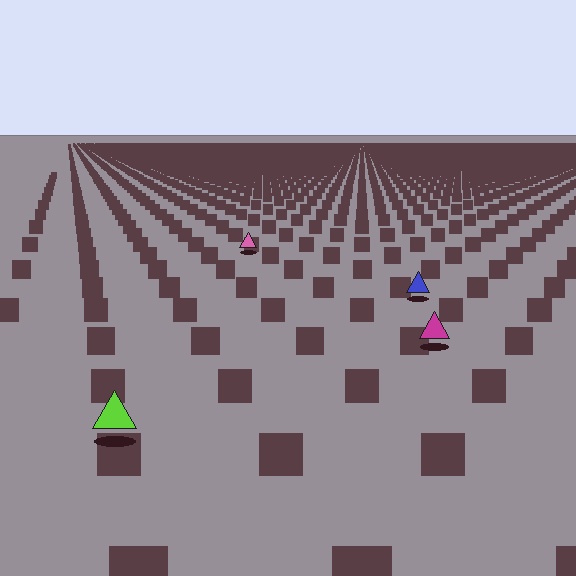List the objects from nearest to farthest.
From nearest to farthest: the lime triangle, the magenta triangle, the blue triangle, the pink triangle.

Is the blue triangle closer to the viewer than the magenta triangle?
No. The magenta triangle is closer — you can tell from the texture gradient: the ground texture is coarser near it.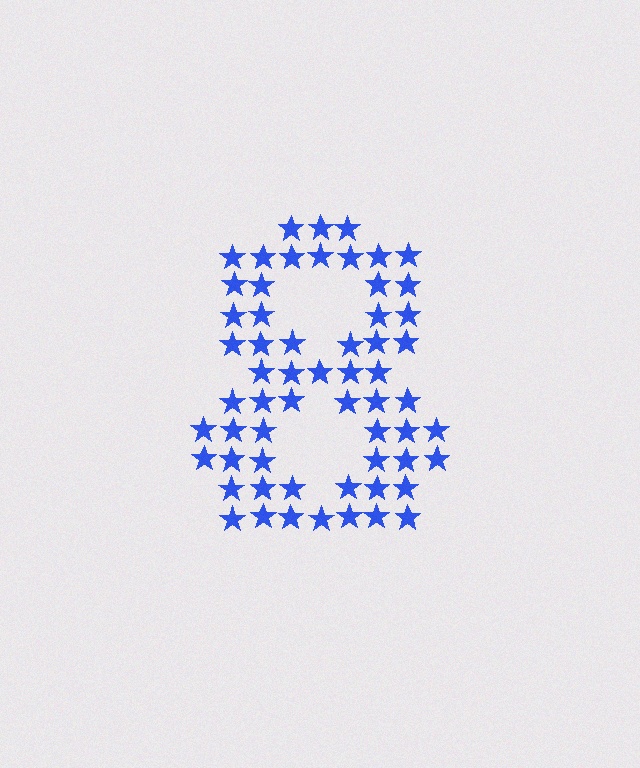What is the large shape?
The large shape is the digit 8.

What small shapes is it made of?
It is made of small stars.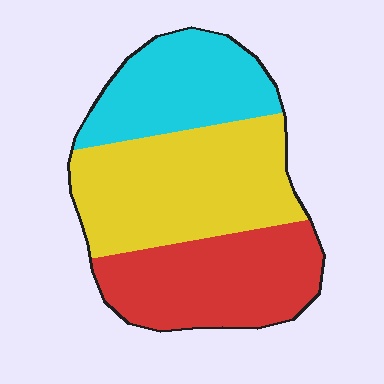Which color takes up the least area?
Cyan, at roughly 25%.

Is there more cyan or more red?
Red.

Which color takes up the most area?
Yellow, at roughly 40%.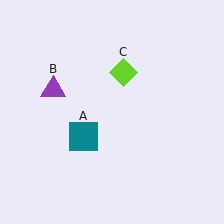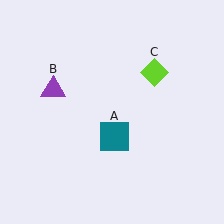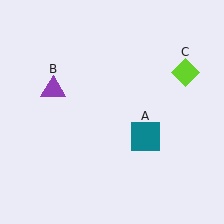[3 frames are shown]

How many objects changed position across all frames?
2 objects changed position: teal square (object A), lime diamond (object C).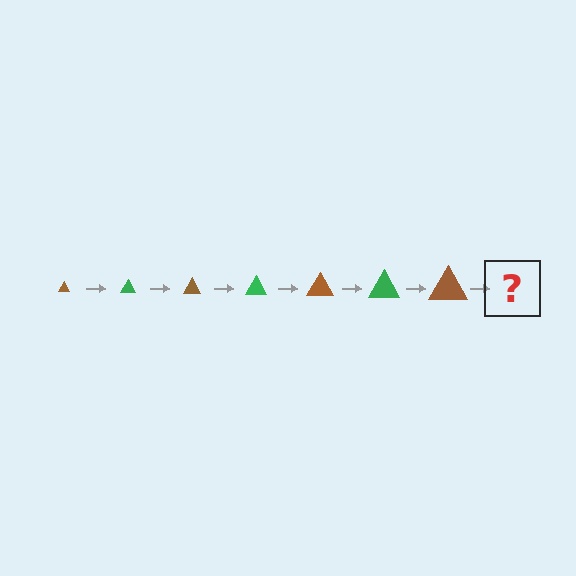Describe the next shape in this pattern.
It should be a green triangle, larger than the previous one.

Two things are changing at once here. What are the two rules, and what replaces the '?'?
The two rules are that the triangle grows larger each step and the color cycles through brown and green. The '?' should be a green triangle, larger than the previous one.